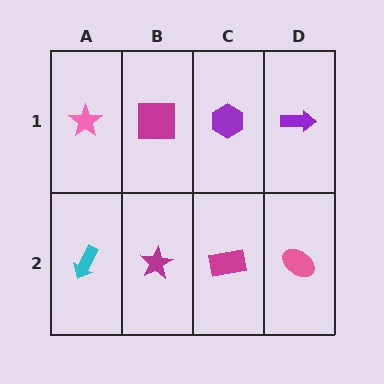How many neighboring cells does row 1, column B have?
3.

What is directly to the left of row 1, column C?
A magenta square.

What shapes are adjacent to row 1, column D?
A pink ellipse (row 2, column D), a purple hexagon (row 1, column C).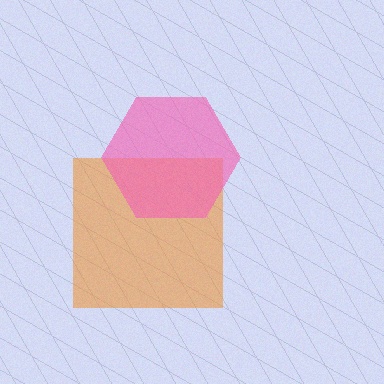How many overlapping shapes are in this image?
There are 2 overlapping shapes in the image.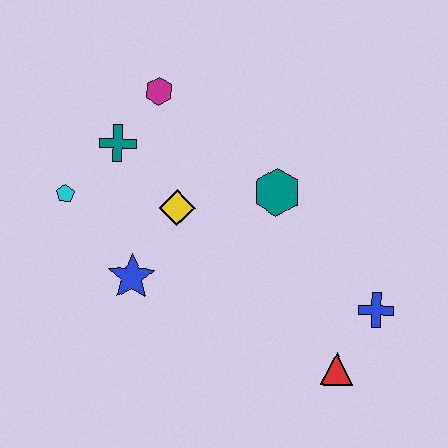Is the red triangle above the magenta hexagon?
No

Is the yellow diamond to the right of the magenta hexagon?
Yes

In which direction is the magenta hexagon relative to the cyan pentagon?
The magenta hexagon is above the cyan pentagon.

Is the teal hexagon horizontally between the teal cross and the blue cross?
Yes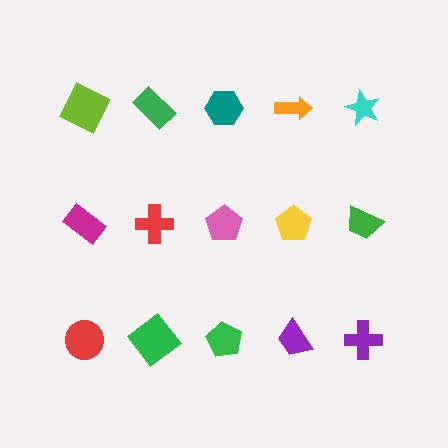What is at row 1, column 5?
A cyan star.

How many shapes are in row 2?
5 shapes.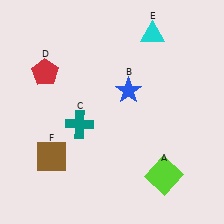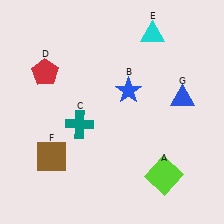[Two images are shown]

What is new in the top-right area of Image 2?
A blue triangle (G) was added in the top-right area of Image 2.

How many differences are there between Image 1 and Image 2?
There is 1 difference between the two images.